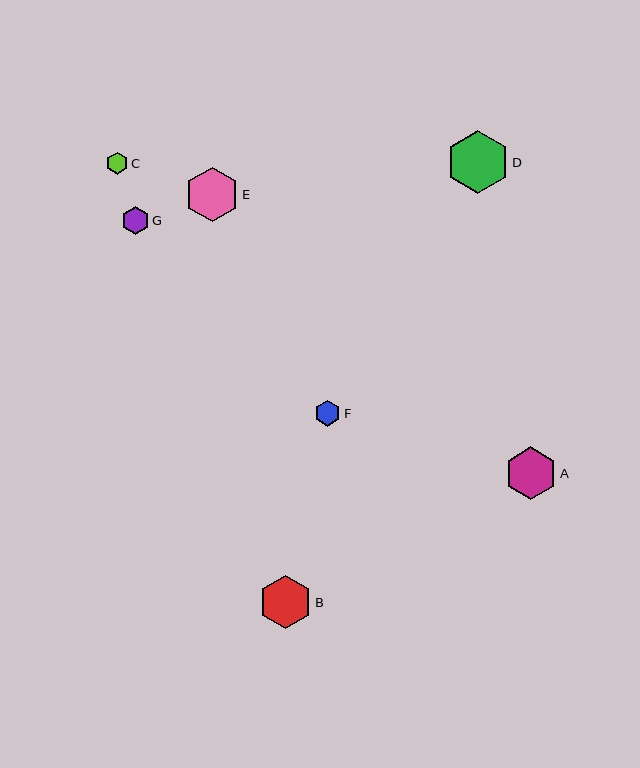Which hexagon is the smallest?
Hexagon C is the smallest with a size of approximately 22 pixels.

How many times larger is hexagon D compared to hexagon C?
Hexagon D is approximately 2.8 times the size of hexagon C.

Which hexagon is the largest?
Hexagon D is the largest with a size of approximately 63 pixels.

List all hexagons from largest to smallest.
From largest to smallest: D, E, B, A, G, F, C.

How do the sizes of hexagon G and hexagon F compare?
Hexagon G and hexagon F are approximately the same size.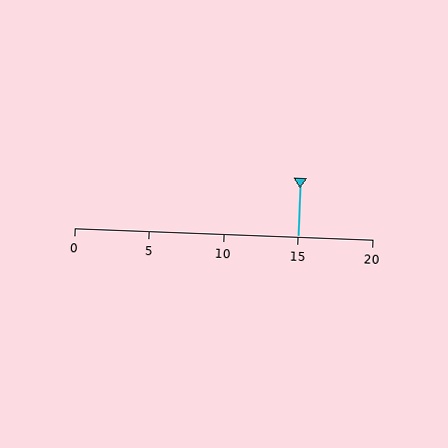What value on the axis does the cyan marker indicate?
The marker indicates approximately 15.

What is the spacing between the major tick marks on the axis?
The major ticks are spaced 5 apart.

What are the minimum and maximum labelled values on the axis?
The axis runs from 0 to 20.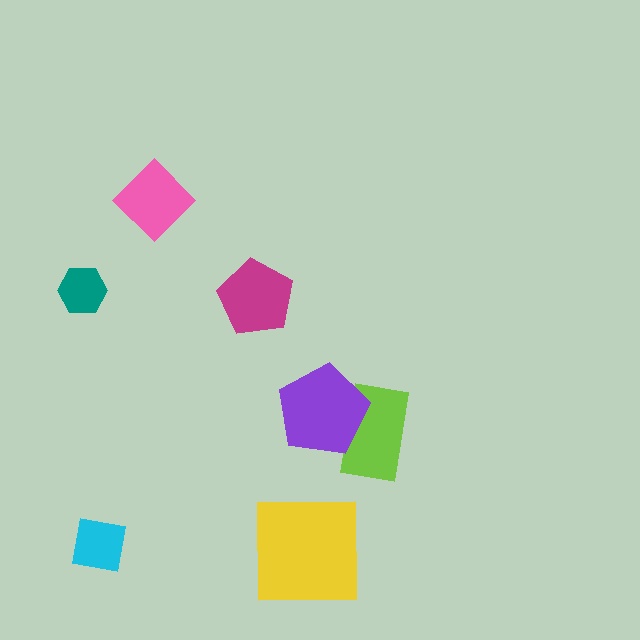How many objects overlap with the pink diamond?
0 objects overlap with the pink diamond.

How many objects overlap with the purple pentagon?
1 object overlaps with the purple pentagon.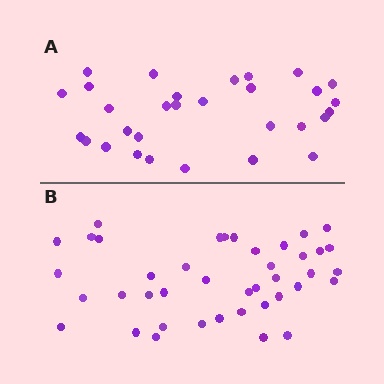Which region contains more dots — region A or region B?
Region B (the bottom region) has more dots.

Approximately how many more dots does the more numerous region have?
Region B has roughly 12 or so more dots than region A.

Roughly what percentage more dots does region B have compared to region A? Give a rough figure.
About 35% more.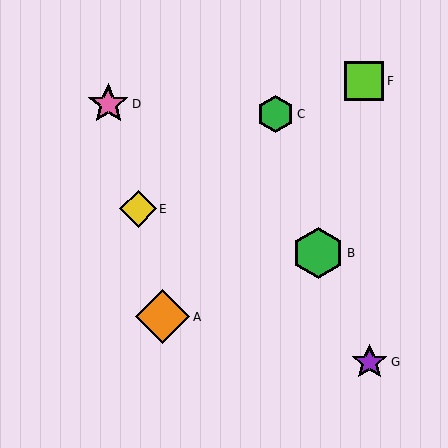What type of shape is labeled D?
Shape D is a pink star.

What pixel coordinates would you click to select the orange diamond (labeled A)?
Click at (163, 317) to select the orange diamond A.